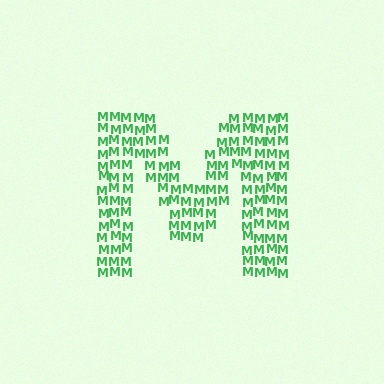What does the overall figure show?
The overall figure shows the letter M.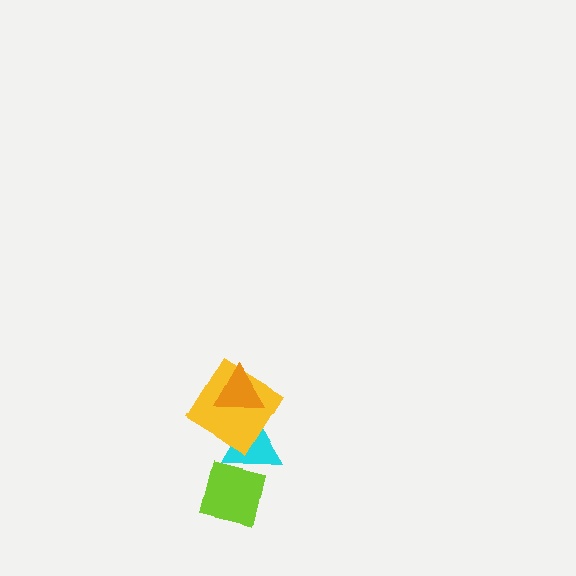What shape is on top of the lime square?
The cyan triangle is on top of the lime square.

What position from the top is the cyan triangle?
The cyan triangle is 3rd from the top.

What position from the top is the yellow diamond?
The yellow diamond is 2nd from the top.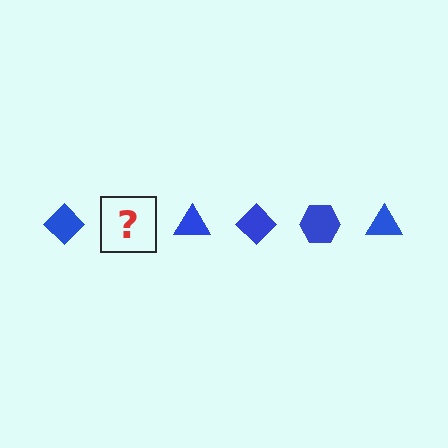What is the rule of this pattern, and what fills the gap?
The rule is that the pattern cycles through diamond, hexagon, triangle shapes in blue. The gap should be filled with a blue hexagon.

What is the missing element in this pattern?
The missing element is a blue hexagon.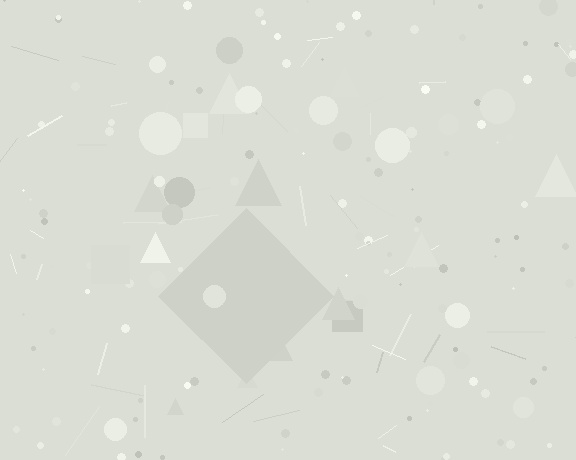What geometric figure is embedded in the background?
A diamond is embedded in the background.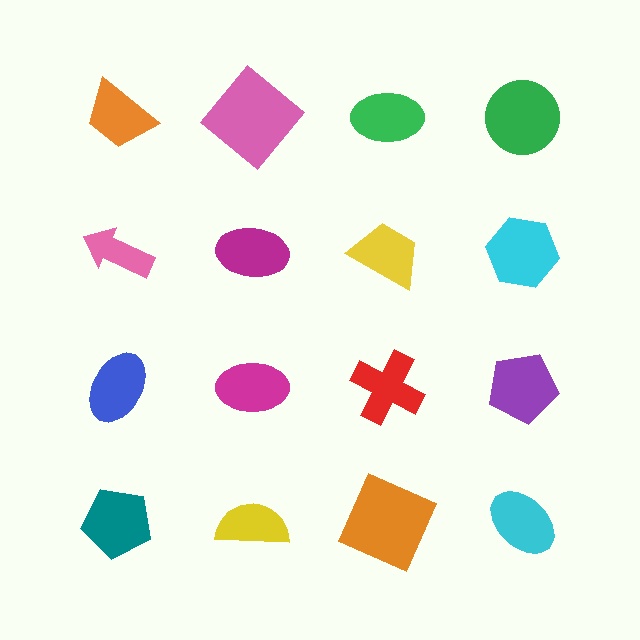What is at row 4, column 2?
A yellow semicircle.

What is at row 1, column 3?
A green ellipse.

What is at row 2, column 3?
A yellow trapezoid.